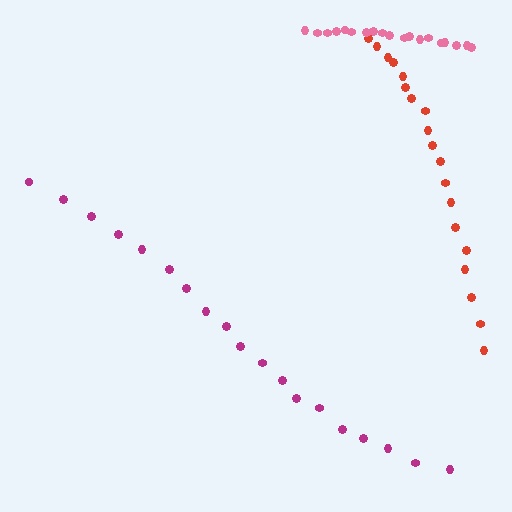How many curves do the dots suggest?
There are 3 distinct paths.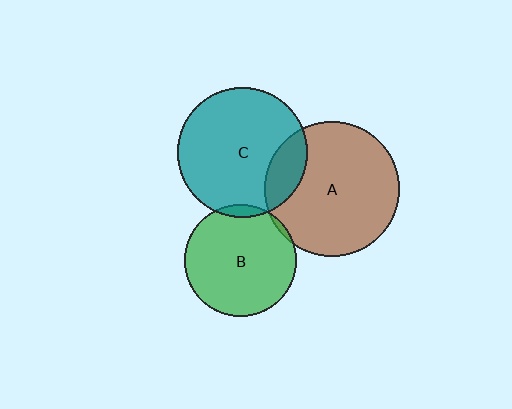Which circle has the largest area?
Circle A (brown).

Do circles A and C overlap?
Yes.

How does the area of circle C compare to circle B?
Approximately 1.3 times.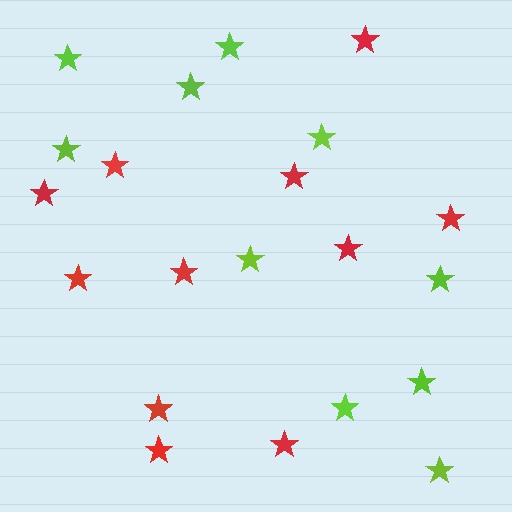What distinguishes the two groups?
There are 2 groups: one group of lime stars (10) and one group of red stars (11).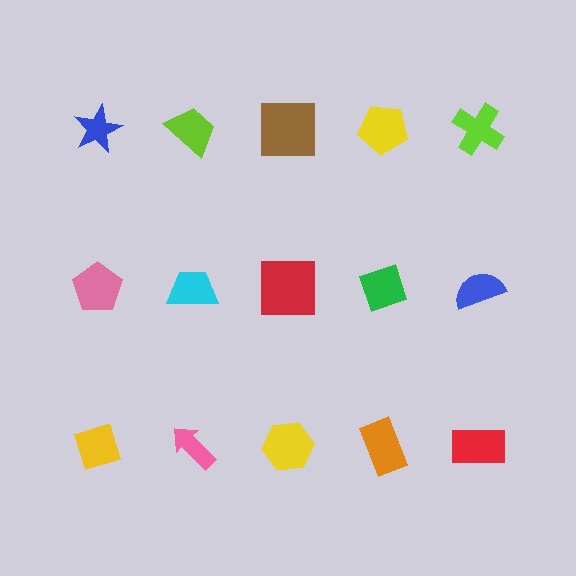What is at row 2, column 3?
A red square.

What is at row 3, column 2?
A pink arrow.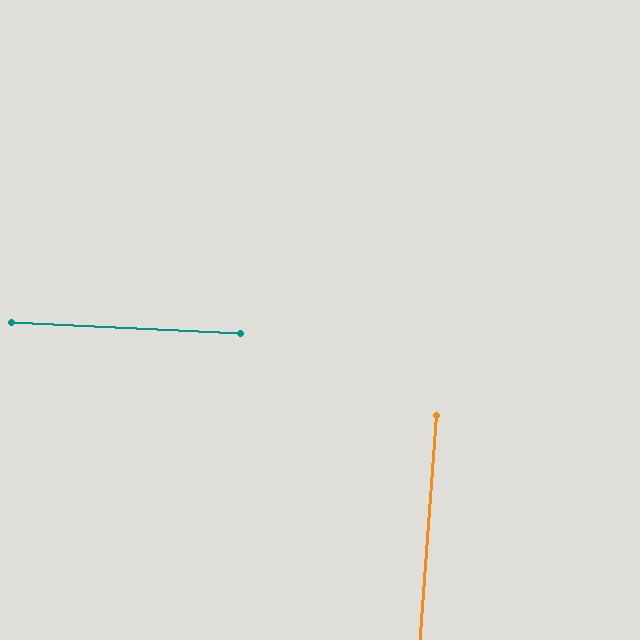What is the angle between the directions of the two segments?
Approximately 88 degrees.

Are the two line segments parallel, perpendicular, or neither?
Perpendicular — they meet at approximately 88°.